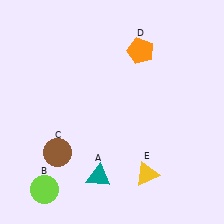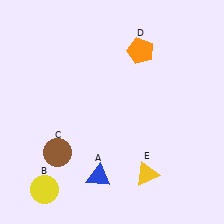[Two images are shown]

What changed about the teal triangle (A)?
In Image 1, A is teal. In Image 2, it changed to blue.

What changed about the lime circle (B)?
In Image 1, B is lime. In Image 2, it changed to yellow.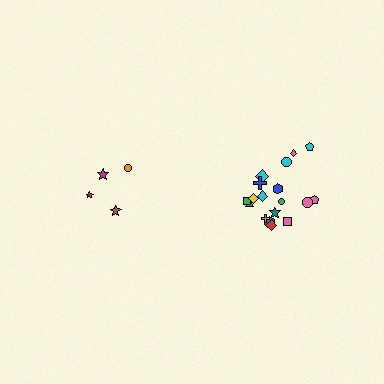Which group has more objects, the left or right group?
The right group.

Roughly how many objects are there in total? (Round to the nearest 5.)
Roughly 20 objects in total.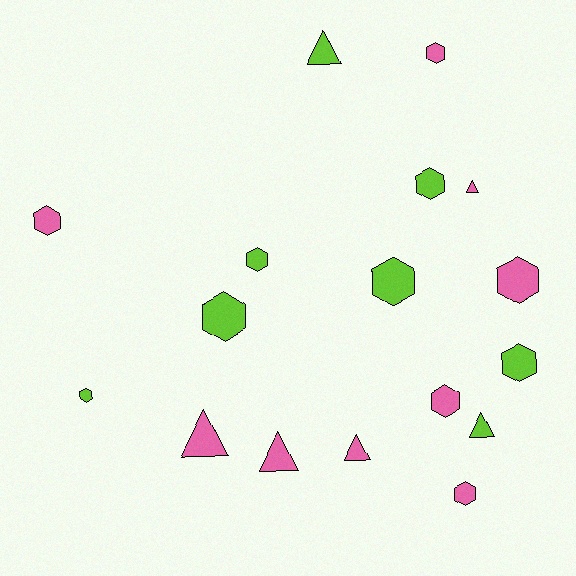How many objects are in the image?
There are 17 objects.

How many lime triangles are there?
There are 2 lime triangles.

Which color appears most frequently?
Pink, with 9 objects.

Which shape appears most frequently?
Hexagon, with 11 objects.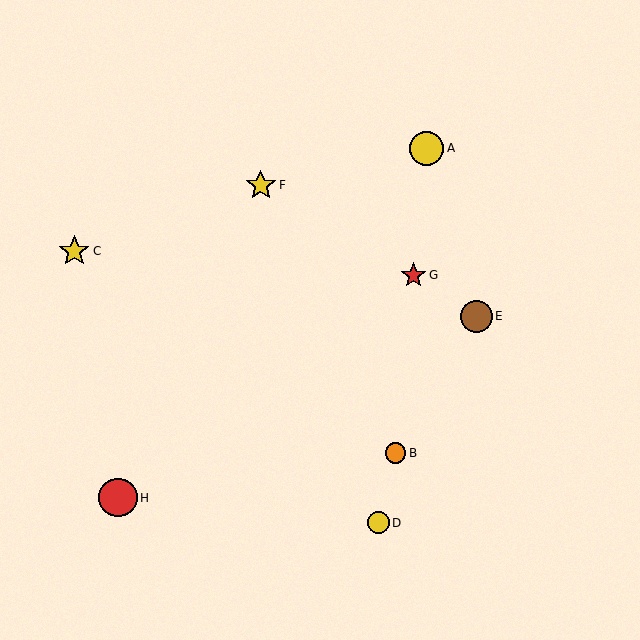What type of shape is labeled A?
Shape A is a yellow circle.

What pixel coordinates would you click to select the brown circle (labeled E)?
Click at (476, 316) to select the brown circle E.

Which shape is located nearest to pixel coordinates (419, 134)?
The yellow circle (labeled A) at (427, 148) is nearest to that location.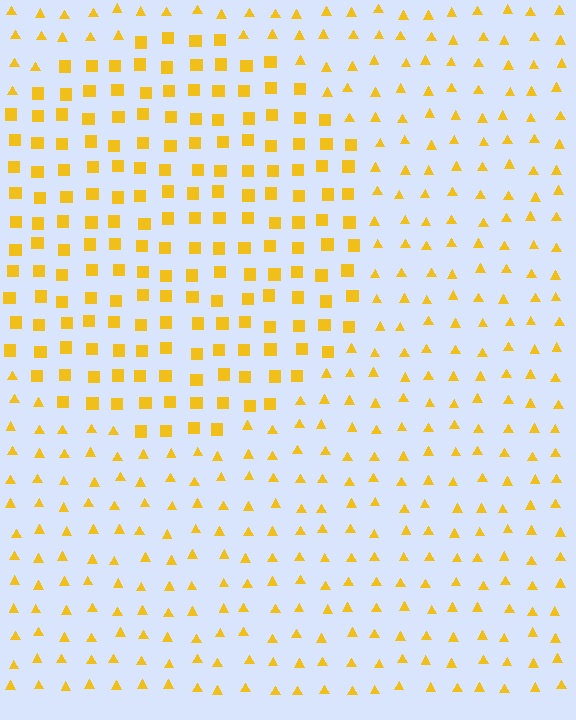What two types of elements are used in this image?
The image uses squares inside the circle region and triangles outside it.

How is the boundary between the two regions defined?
The boundary is defined by a change in element shape: squares inside vs. triangles outside. All elements share the same color and spacing.